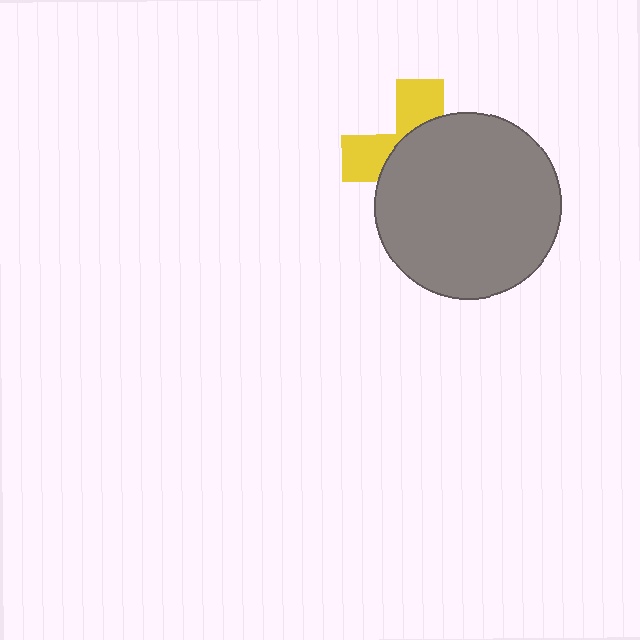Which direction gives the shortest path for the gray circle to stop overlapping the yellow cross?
Moving toward the lower-right gives the shortest separation.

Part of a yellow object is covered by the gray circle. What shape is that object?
It is a cross.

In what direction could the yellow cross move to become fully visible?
The yellow cross could move toward the upper-left. That would shift it out from behind the gray circle entirely.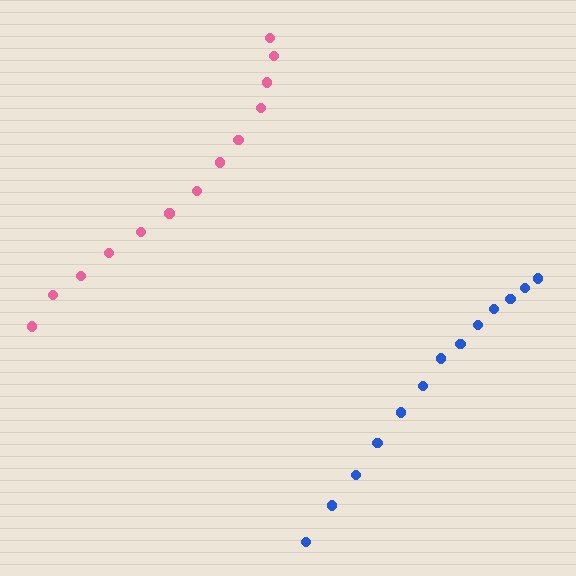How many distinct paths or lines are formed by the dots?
There are 2 distinct paths.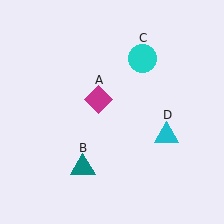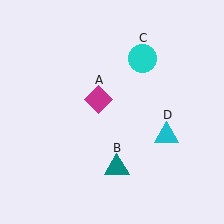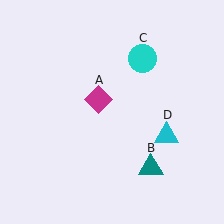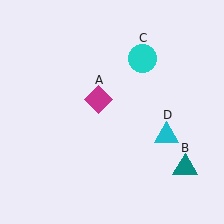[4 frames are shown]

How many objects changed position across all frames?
1 object changed position: teal triangle (object B).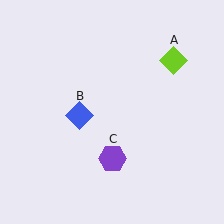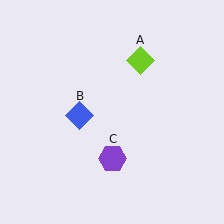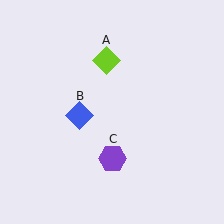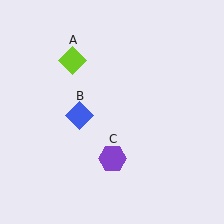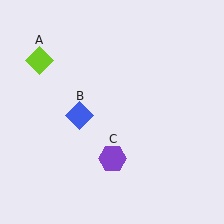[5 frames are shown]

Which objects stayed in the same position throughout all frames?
Blue diamond (object B) and purple hexagon (object C) remained stationary.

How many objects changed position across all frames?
1 object changed position: lime diamond (object A).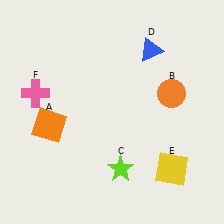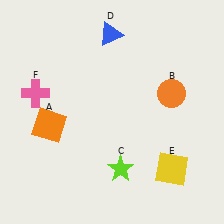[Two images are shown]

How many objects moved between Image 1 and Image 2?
1 object moved between the two images.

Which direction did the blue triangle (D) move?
The blue triangle (D) moved left.